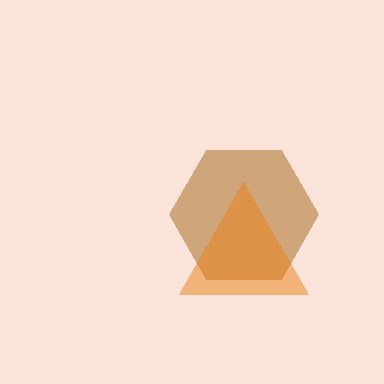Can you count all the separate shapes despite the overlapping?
Yes, there are 2 separate shapes.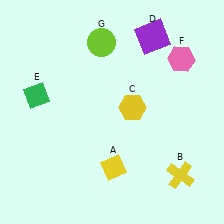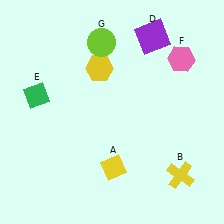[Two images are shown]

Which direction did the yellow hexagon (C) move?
The yellow hexagon (C) moved up.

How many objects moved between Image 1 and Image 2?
1 object moved between the two images.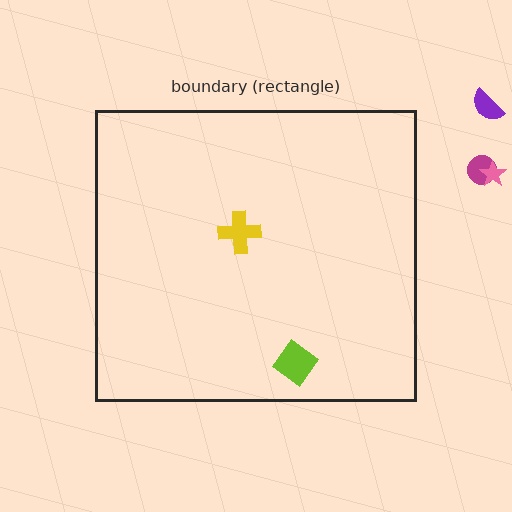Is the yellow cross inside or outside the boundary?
Inside.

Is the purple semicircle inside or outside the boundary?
Outside.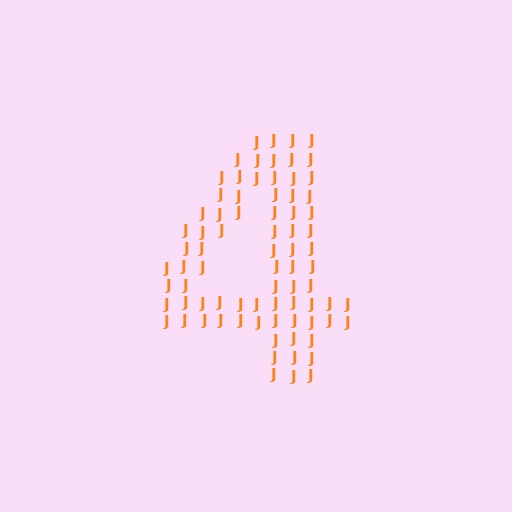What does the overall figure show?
The overall figure shows the digit 4.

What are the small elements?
The small elements are letter J's.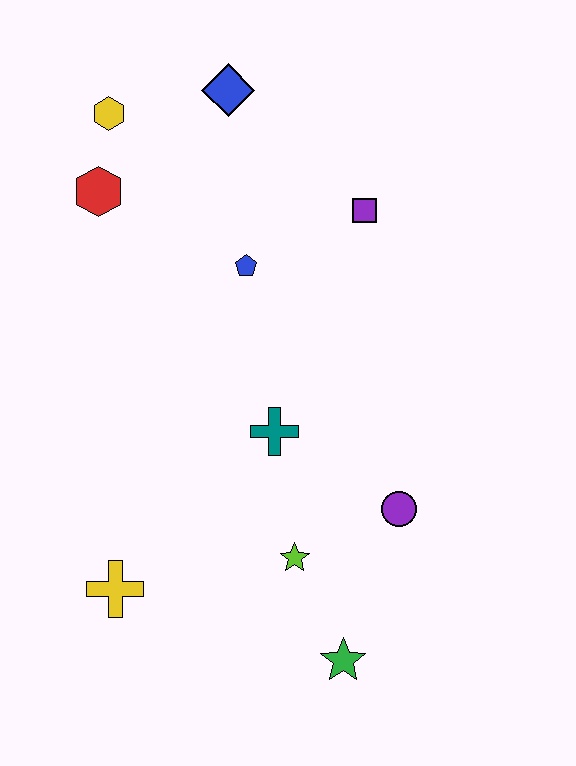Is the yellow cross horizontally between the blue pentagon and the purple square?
No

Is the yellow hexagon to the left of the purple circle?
Yes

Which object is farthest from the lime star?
The yellow hexagon is farthest from the lime star.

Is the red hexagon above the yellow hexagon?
No